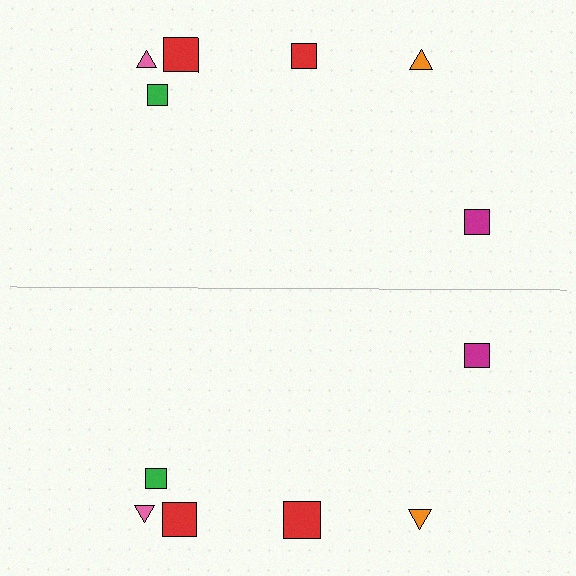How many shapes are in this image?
There are 12 shapes in this image.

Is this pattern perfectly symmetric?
No, the pattern is not perfectly symmetric. The red square on the bottom side has a different size than its mirror counterpart.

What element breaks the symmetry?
The red square on the bottom side has a different size than its mirror counterpart.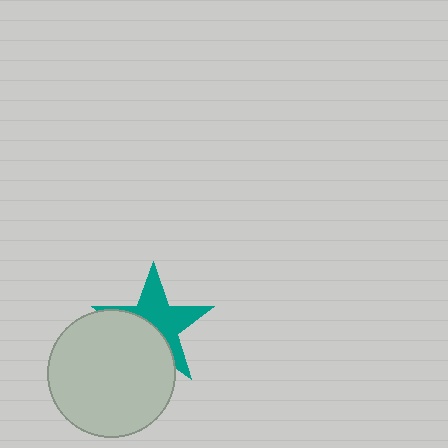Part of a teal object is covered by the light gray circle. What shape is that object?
It is a star.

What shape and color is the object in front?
The object in front is a light gray circle.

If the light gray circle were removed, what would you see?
You would see the complete teal star.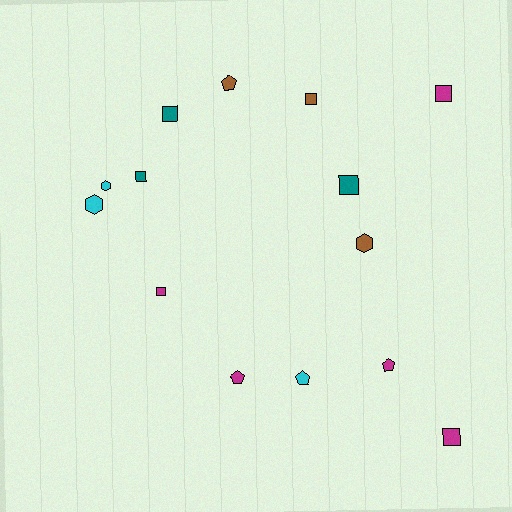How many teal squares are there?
There are 3 teal squares.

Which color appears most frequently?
Magenta, with 5 objects.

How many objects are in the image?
There are 14 objects.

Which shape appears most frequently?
Square, with 7 objects.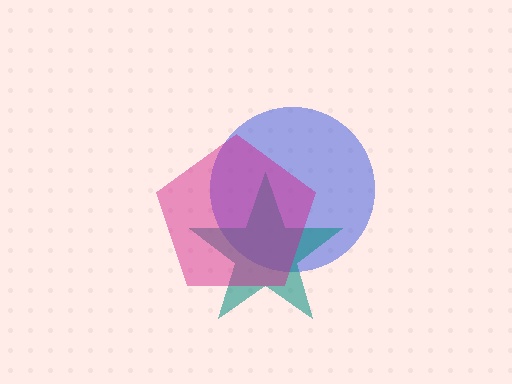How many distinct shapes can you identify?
There are 3 distinct shapes: a blue circle, a teal star, a magenta pentagon.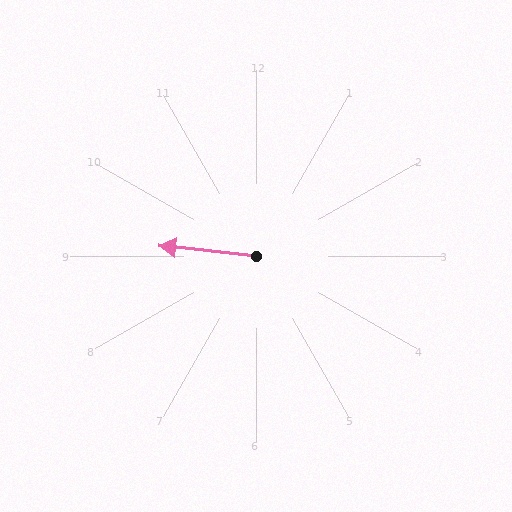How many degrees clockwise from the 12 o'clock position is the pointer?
Approximately 276 degrees.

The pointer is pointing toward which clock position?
Roughly 9 o'clock.